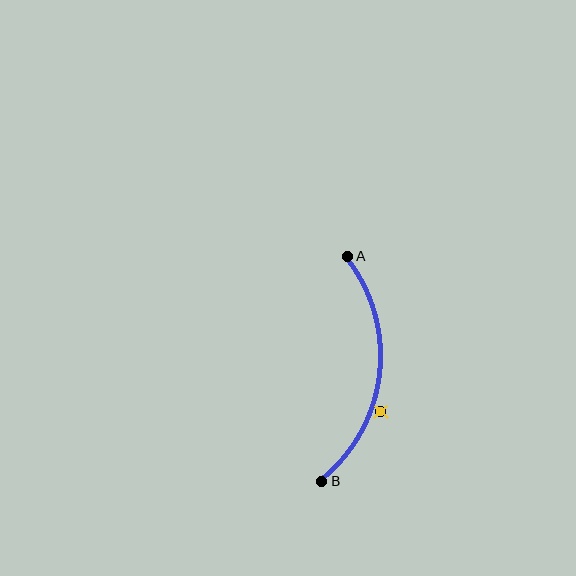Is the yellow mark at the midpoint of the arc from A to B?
No — the yellow mark does not lie on the arc at all. It sits slightly outside the curve.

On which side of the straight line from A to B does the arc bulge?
The arc bulges to the right of the straight line connecting A and B.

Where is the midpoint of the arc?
The arc midpoint is the point on the curve farthest from the straight line joining A and B. It sits to the right of that line.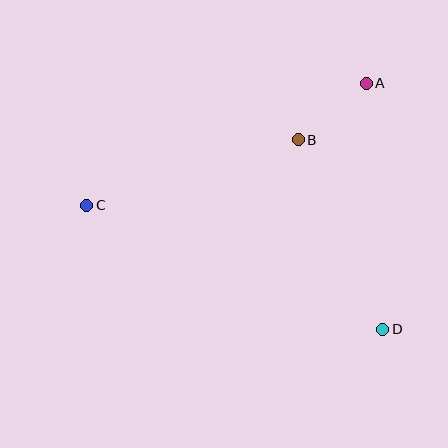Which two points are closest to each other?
Points A and B are closest to each other.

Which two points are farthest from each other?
Points C and D are farthest from each other.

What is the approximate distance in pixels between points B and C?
The distance between B and C is approximately 222 pixels.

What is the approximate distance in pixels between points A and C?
The distance between A and C is approximately 305 pixels.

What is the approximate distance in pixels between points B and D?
The distance between B and D is approximately 207 pixels.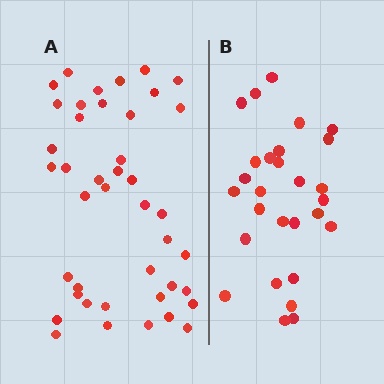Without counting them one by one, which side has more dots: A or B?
Region A (the left region) has more dots.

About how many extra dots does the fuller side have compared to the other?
Region A has approximately 15 more dots than region B.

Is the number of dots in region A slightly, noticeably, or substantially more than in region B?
Region A has substantially more. The ratio is roughly 1.5 to 1.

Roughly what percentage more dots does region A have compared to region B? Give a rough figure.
About 50% more.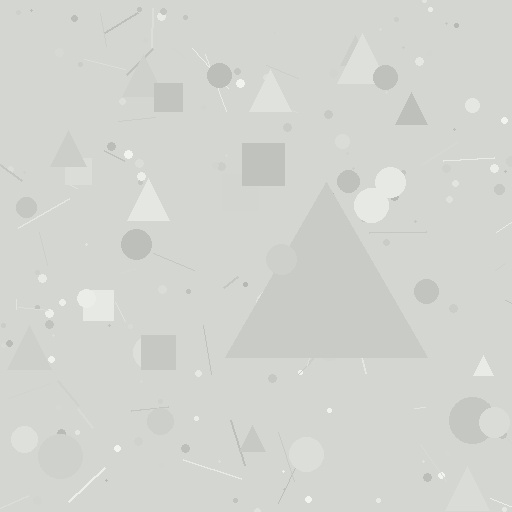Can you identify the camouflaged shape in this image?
The camouflaged shape is a triangle.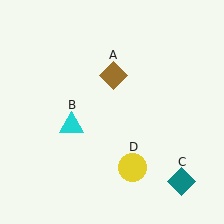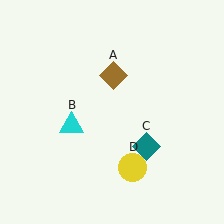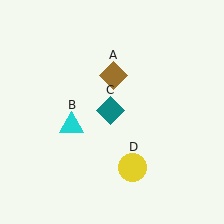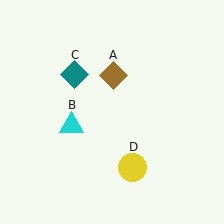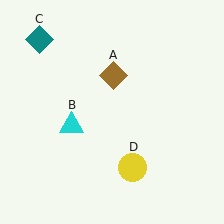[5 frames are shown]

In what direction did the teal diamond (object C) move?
The teal diamond (object C) moved up and to the left.